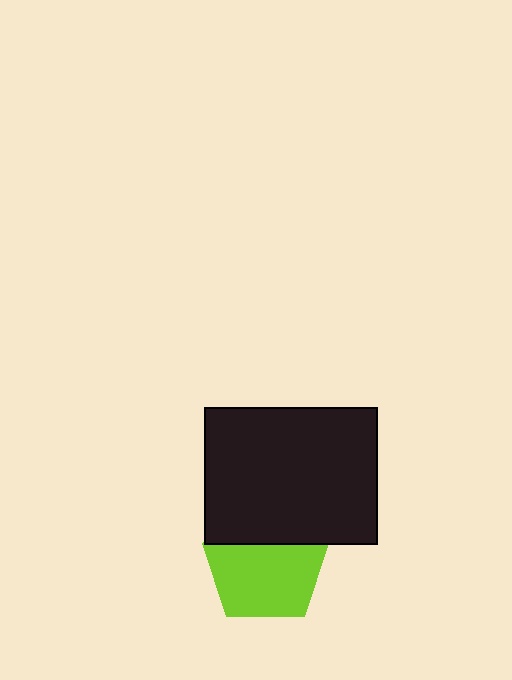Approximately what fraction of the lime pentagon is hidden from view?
Roughly 30% of the lime pentagon is hidden behind the black rectangle.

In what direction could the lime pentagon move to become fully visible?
The lime pentagon could move down. That would shift it out from behind the black rectangle entirely.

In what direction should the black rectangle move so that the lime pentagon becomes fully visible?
The black rectangle should move up. That is the shortest direction to clear the overlap and leave the lime pentagon fully visible.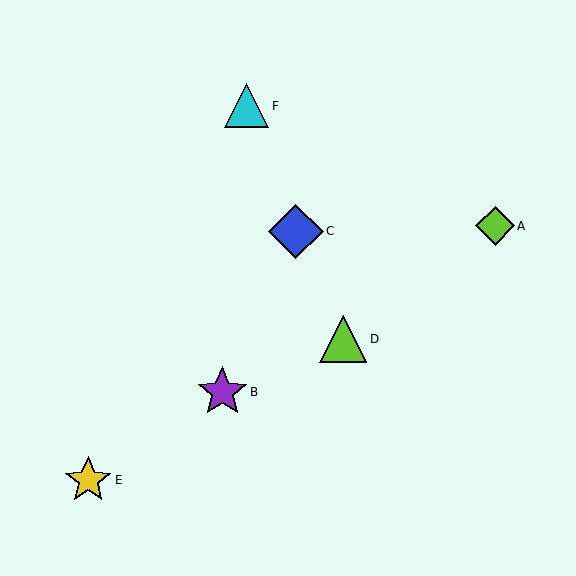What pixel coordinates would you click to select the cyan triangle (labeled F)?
Click at (246, 106) to select the cyan triangle F.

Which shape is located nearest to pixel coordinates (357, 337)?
The lime triangle (labeled D) at (343, 339) is nearest to that location.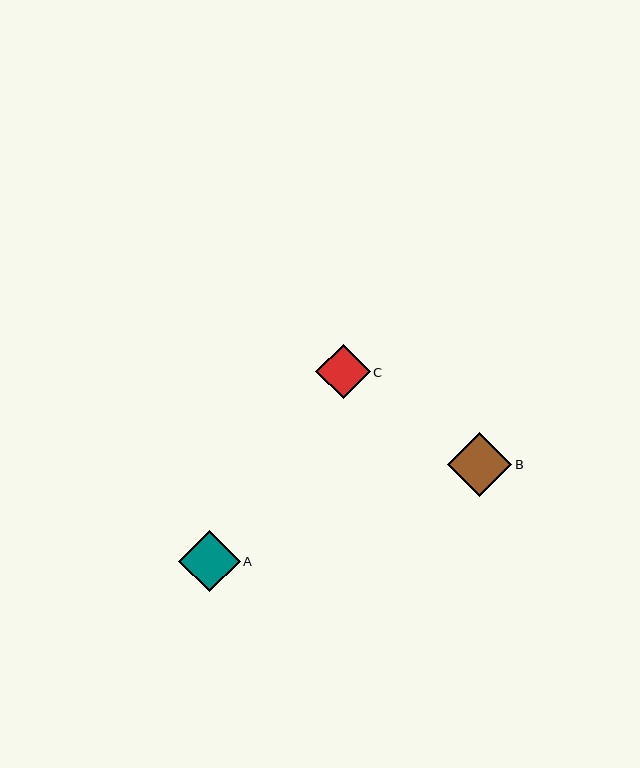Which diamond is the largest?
Diamond B is the largest with a size of approximately 64 pixels.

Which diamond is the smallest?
Diamond C is the smallest with a size of approximately 54 pixels.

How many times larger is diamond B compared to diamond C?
Diamond B is approximately 1.2 times the size of diamond C.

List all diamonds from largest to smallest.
From largest to smallest: B, A, C.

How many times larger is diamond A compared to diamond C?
Diamond A is approximately 1.1 times the size of diamond C.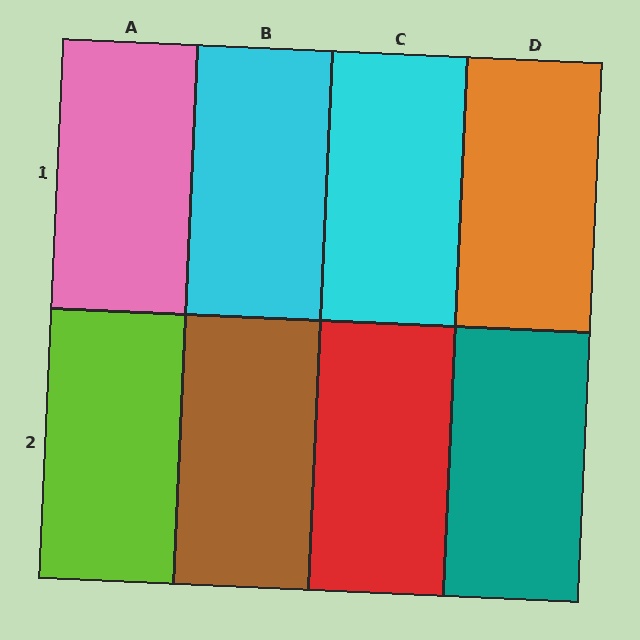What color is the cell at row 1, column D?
Orange.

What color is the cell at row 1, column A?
Pink.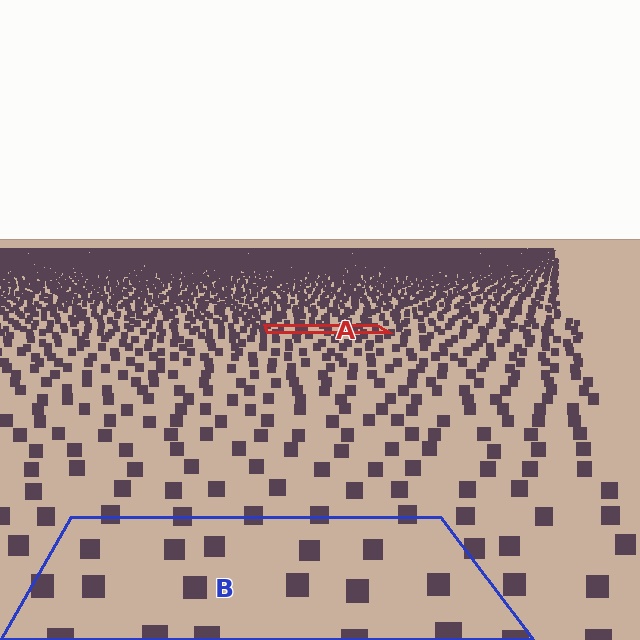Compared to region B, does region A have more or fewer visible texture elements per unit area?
Region A has more texture elements per unit area — they are packed more densely because it is farther away.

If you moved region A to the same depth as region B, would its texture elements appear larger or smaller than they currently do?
They would appear larger. At a closer depth, the same texture elements are projected at a bigger on-screen size.